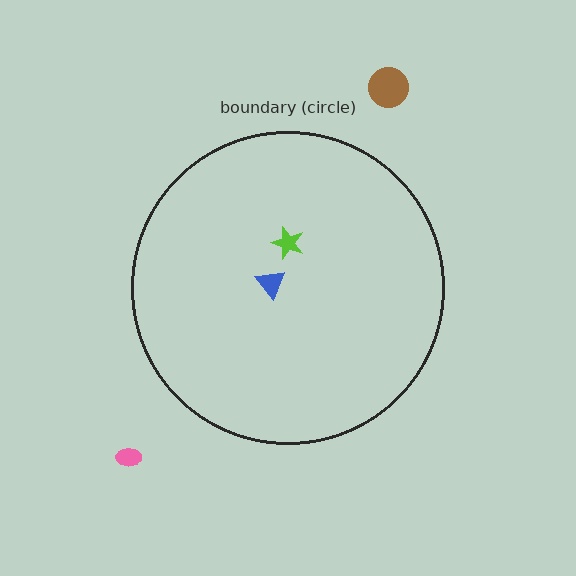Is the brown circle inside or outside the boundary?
Outside.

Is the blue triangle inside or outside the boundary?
Inside.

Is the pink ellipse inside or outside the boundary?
Outside.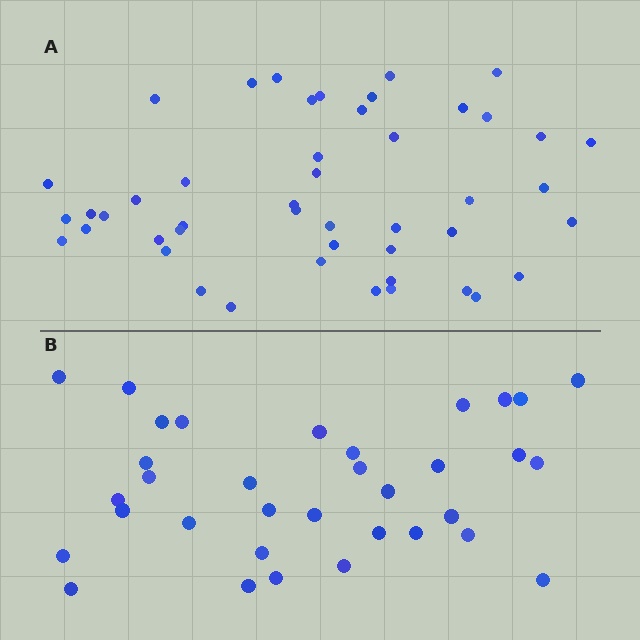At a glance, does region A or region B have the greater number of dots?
Region A (the top region) has more dots.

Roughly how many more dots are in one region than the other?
Region A has approximately 15 more dots than region B.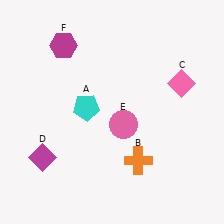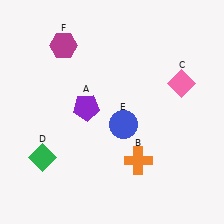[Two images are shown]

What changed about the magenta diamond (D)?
In Image 1, D is magenta. In Image 2, it changed to green.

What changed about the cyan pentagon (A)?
In Image 1, A is cyan. In Image 2, it changed to purple.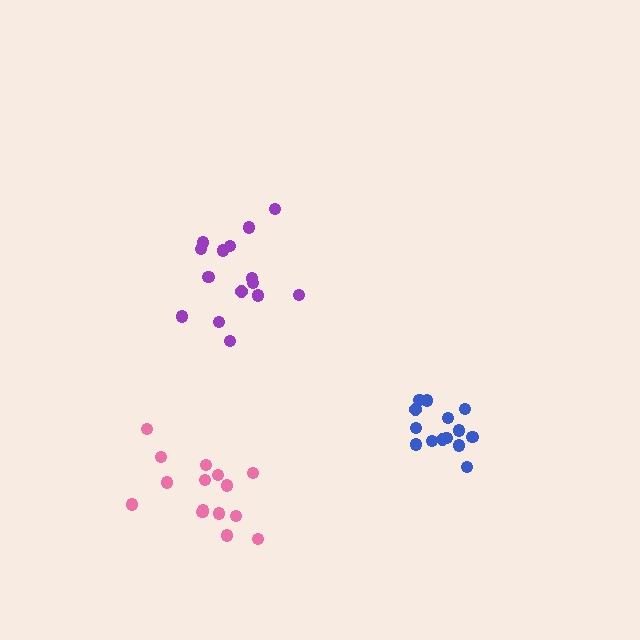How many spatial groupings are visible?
There are 3 spatial groupings.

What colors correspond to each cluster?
The clusters are colored: purple, blue, pink.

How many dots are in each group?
Group 1: 15 dots, Group 2: 14 dots, Group 3: 15 dots (44 total).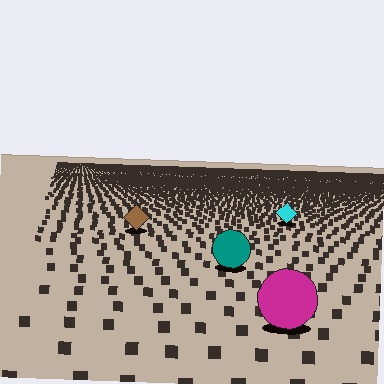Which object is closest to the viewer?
The magenta circle is closest. The texture marks near it are larger and more spread out.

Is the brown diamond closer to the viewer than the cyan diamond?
Yes. The brown diamond is closer — you can tell from the texture gradient: the ground texture is coarser near it.